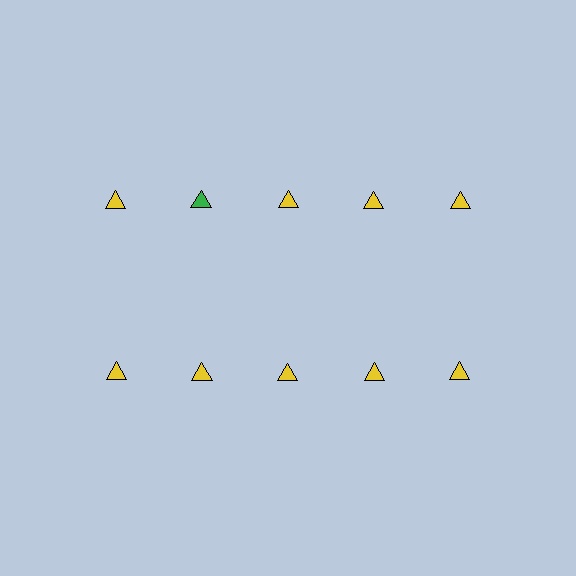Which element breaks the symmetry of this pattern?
The green triangle in the top row, second from left column breaks the symmetry. All other shapes are yellow triangles.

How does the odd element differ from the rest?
It has a different color: green instead of yellow.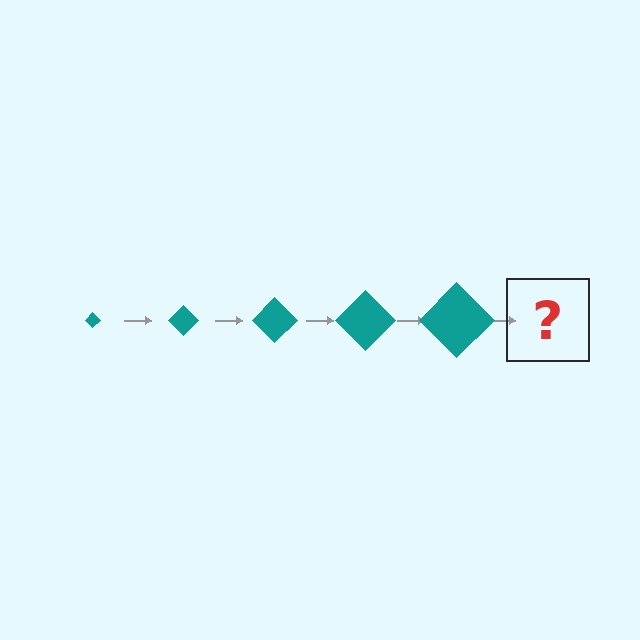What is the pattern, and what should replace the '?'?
The pattern is that the diamond gets progressively larger each step. The '?' should be a teal diamond, larger than the previous one.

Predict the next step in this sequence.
The next step is a teal diamond, larger than the previous one.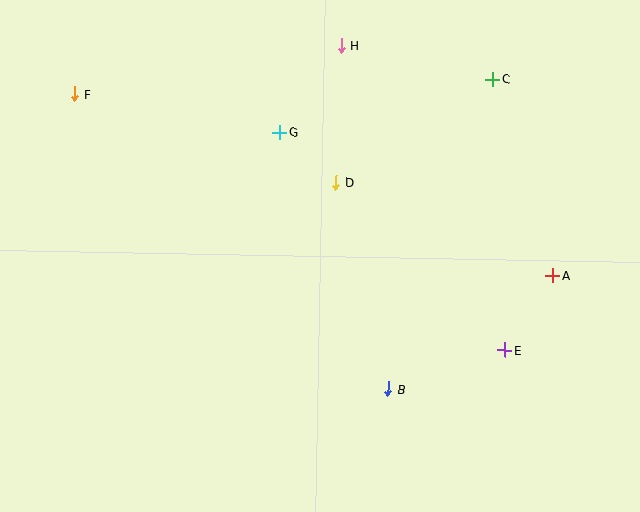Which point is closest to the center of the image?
Point D at (336, 183) is closest to the center.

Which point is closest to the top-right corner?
Point C is closest to the top-right corner.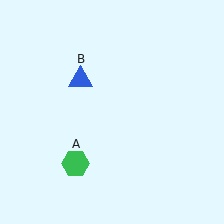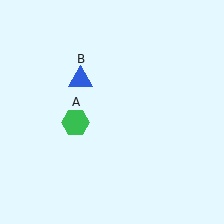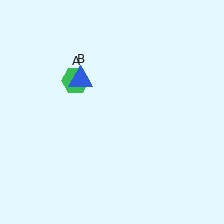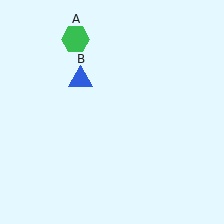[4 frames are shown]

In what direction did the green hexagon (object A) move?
The green hexagon (object A) moved up.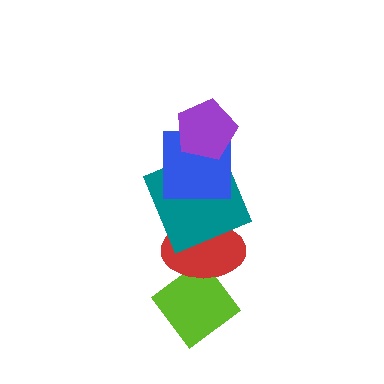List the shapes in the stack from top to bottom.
From top to bottom: the purple pentagon, the blue square, the teal square, the red ellipse, the lime diamond.